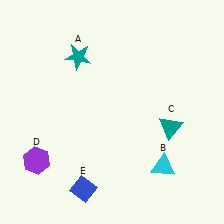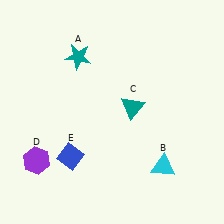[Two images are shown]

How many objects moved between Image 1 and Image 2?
2 objects moved between the two images.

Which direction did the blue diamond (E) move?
The blue diamond (E) moved up.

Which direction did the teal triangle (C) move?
The teal triangle (C) moved left.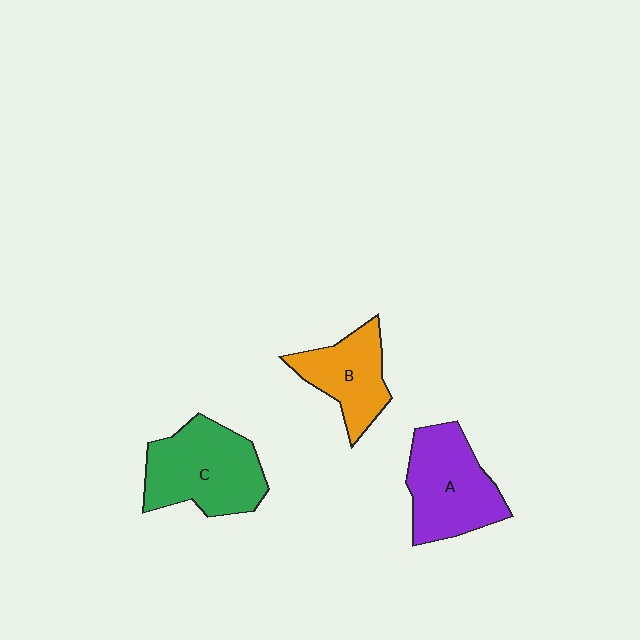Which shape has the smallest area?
Shape B (orange).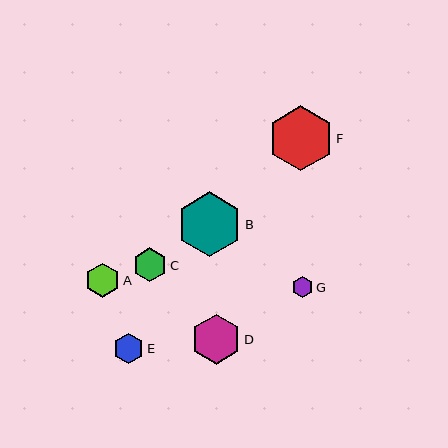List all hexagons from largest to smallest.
From largest to smallest: B, F, D, C, A, E, G.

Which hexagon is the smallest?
Hexagon G is the smallest with a size of approximately 21 pixels.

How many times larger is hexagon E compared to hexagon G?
Hexagon E is approximately 1.5 times the size of hexagon G.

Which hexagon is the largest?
Hexagon B is the largest with a size of approximately 65 pixels.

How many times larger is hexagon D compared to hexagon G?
Hexagon D is approximately 2.4 times the size of hexagon G.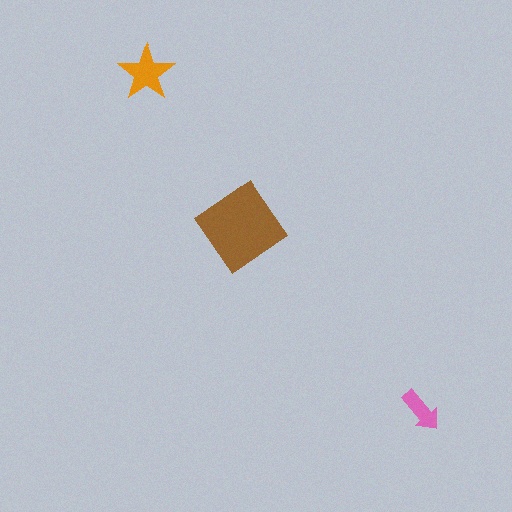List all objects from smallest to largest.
The pink arrow, the orange star, the brown diamond.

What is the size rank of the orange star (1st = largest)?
2nd.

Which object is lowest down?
The pink arrow is bottommost.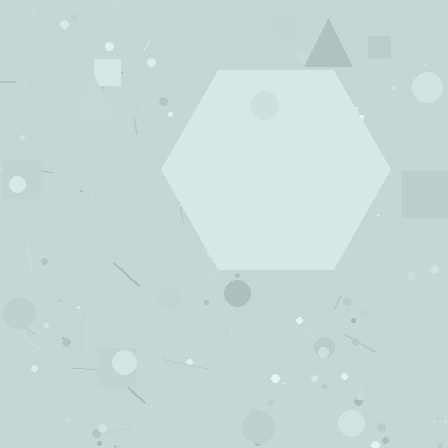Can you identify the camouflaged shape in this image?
The camouflaged shape is a hexagon.